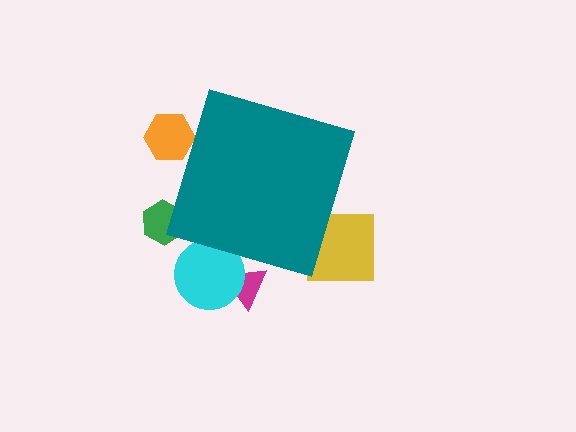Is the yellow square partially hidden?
Yes, the yellow square is partially hidden behind the teal diamond.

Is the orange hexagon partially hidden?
Yes, the orange hexagon is partially hidden behind the teal diamond.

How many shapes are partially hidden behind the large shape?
5 shapes are partially hidden.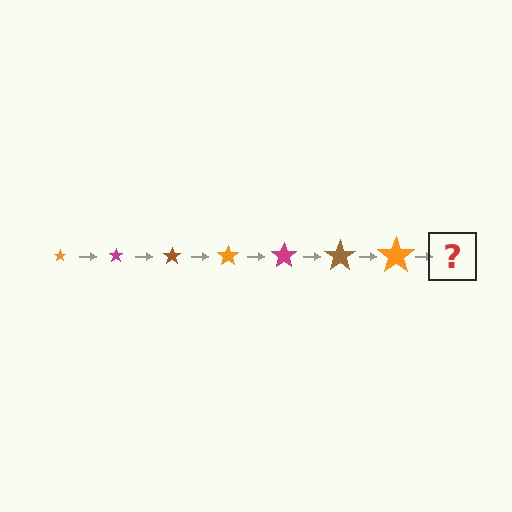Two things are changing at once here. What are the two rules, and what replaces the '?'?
The two rules are that the star grows larger each step and the color cycles through orange, magenta, and brown. The '?' should be a magenta star, larger than the previous one.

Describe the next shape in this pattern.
It should be a magenta star, larger than the previous one.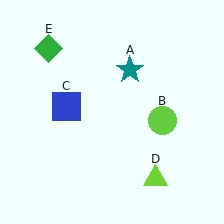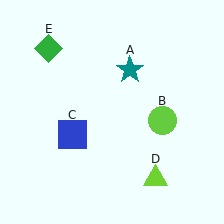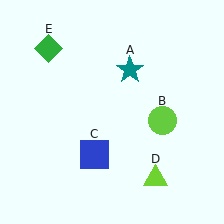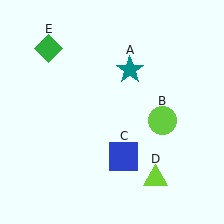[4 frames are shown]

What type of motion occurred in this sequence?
The blue square (object C) rotated counterclockwise around the center of the scene.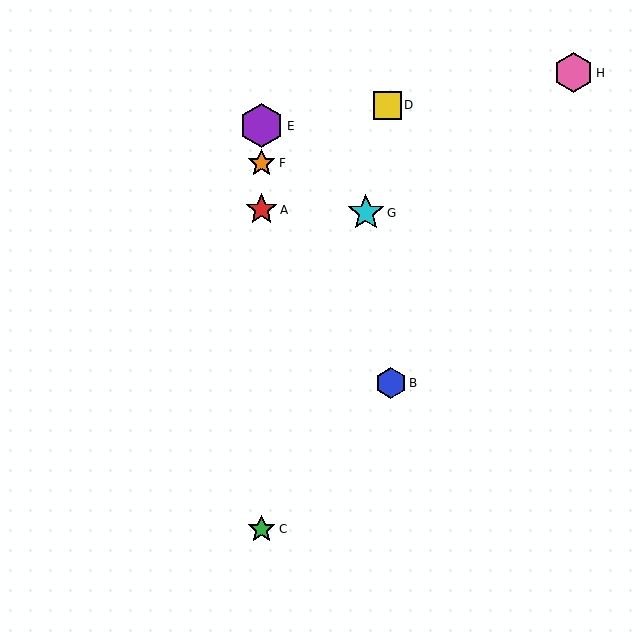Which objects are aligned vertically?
Objects A, C, E, F are aligned vertically.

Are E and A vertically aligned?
Yes, both are at x≈262.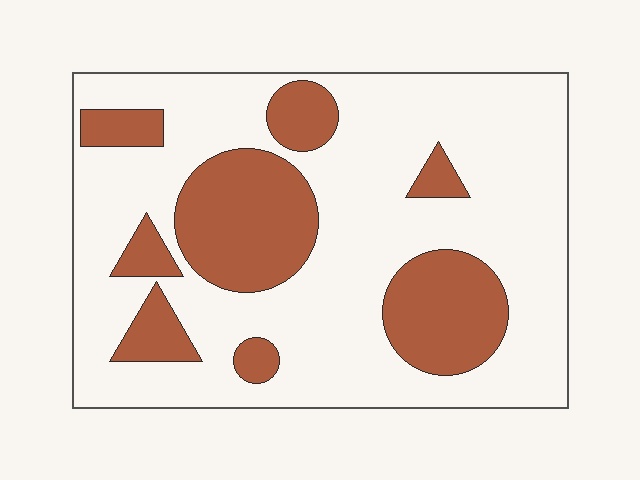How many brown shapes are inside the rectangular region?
8.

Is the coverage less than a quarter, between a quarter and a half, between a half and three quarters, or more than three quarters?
Between a quarter and a half.